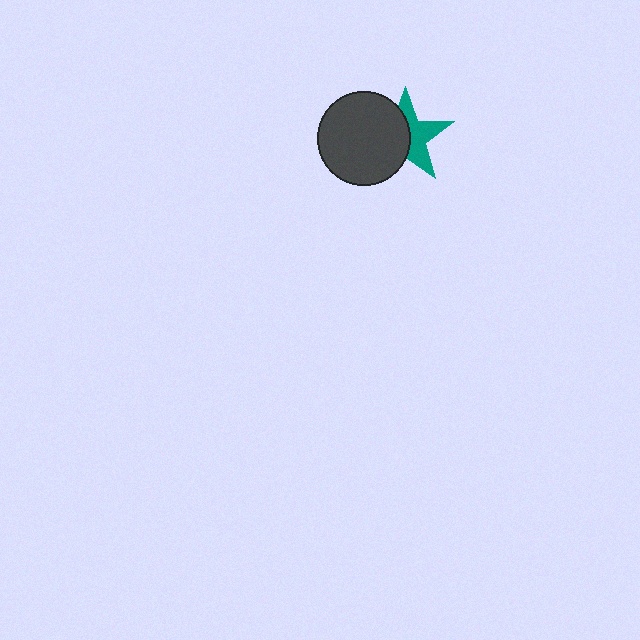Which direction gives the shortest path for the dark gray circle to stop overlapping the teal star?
Moving left gives the shortest separation.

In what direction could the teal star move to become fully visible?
The teal star could move right. That would shift it out from behind the dark gray circle entirely.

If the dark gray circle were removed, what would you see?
You would see the complete teal star.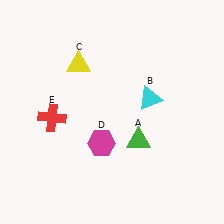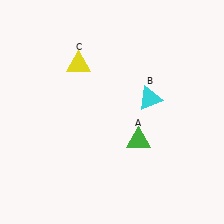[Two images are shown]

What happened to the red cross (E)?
The red cross (E) was removed in Image 2. It was in the bottom-left area of Image 1.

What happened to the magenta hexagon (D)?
The magenta hexagon (D) was removed in Image 2. It was in the bottom-left area of Image 1.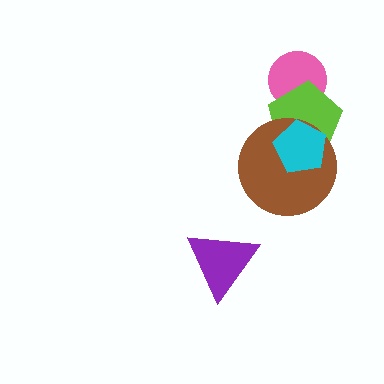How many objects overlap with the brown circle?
2 objects overlap with the brown circle.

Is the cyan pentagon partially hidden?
No, no other shape covers it.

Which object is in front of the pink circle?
The lime pentagon is in front of the pink circle.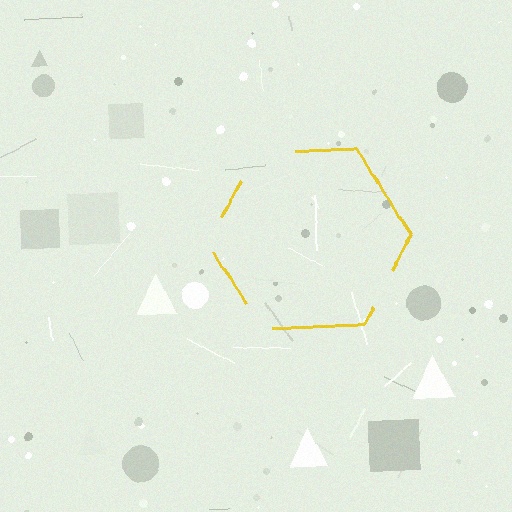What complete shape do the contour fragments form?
The contour fragments form a hexagon.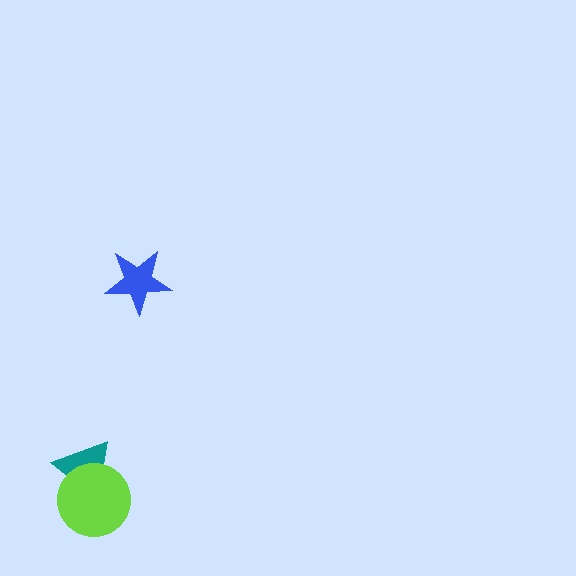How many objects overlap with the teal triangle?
1 object overlaps with the teal triangle.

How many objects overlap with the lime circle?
1 object overlaps with the lime circle.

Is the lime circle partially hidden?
No, no other shape covers it.